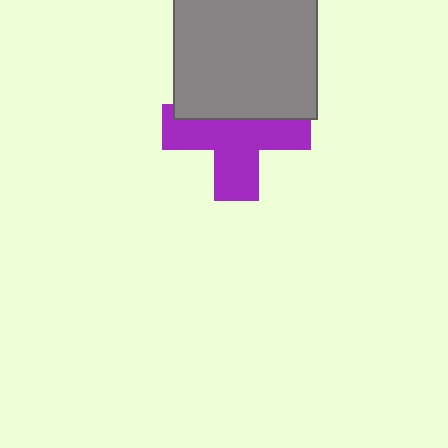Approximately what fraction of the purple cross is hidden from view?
Roughly 39% of the purple cross is hidden behind the gray rectangle.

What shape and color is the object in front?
The object in front is a gray rectangle.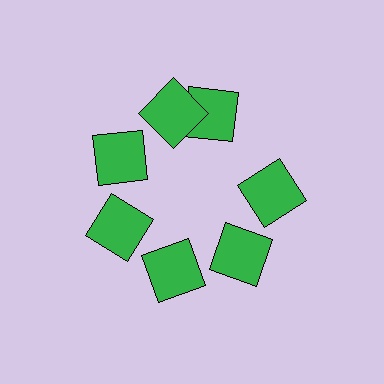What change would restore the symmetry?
The symmetry would be restored by rotating it back into even spacing with its neighbors so that all 7 squares sit at equal angles and equal distance from the center.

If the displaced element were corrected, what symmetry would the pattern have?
It would have 7-fold rotational symmetry — the pattern would map onto itself every 51 degrees.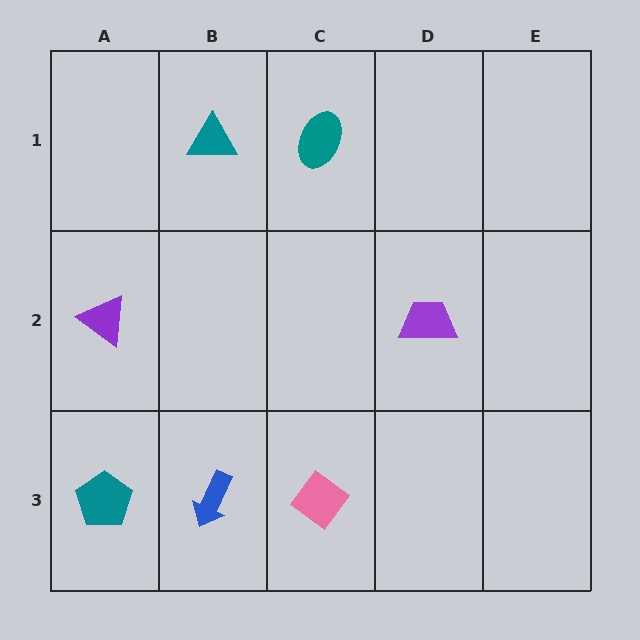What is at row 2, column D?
A purple trapezoid.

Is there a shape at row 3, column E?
No, that cell is empty.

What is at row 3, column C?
A pink diamond.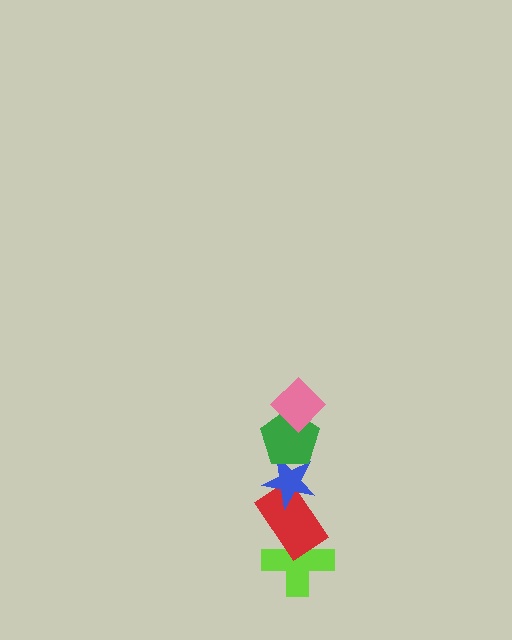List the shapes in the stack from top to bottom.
From top to bottom: the pink diamond, the green pentagon, the blue star, the red rectangle, the lime cross.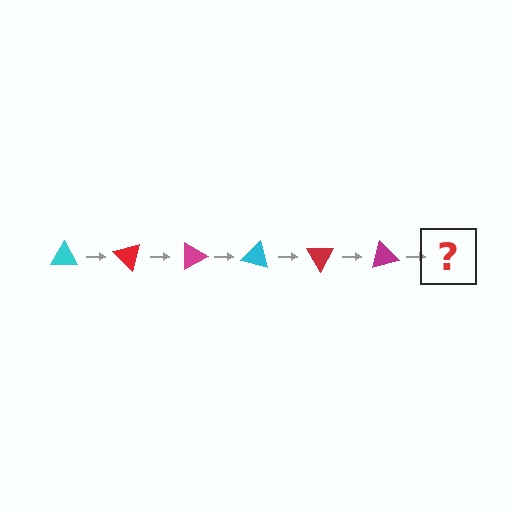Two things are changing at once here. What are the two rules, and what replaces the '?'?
The two rules are that it rotates 45 degrees each step and the color cycles through cyan, red, and magenta. The '?' should be a cyan triangle, rotated 270 degrees from the start.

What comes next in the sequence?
The next element should be a cyan triangle, rotated 270 degrees from the start.